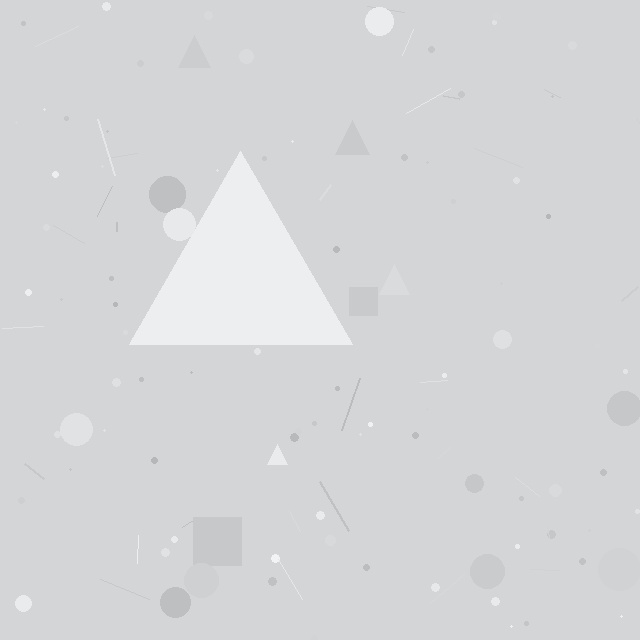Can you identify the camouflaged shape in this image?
The camouflaged shape is a triangle.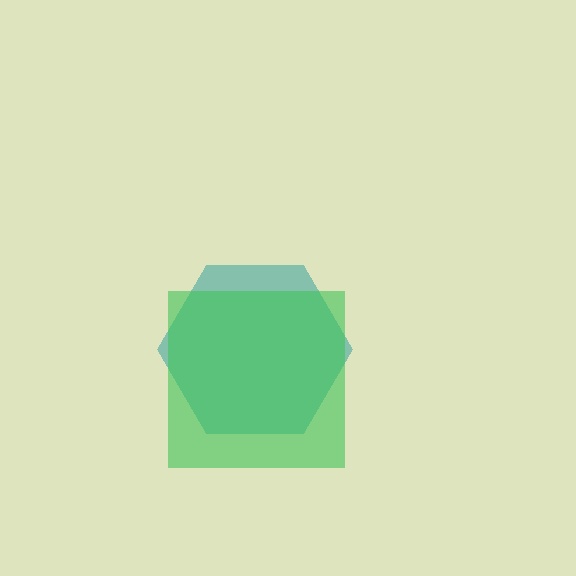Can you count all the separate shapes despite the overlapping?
Yes, there are 2 separate shapes.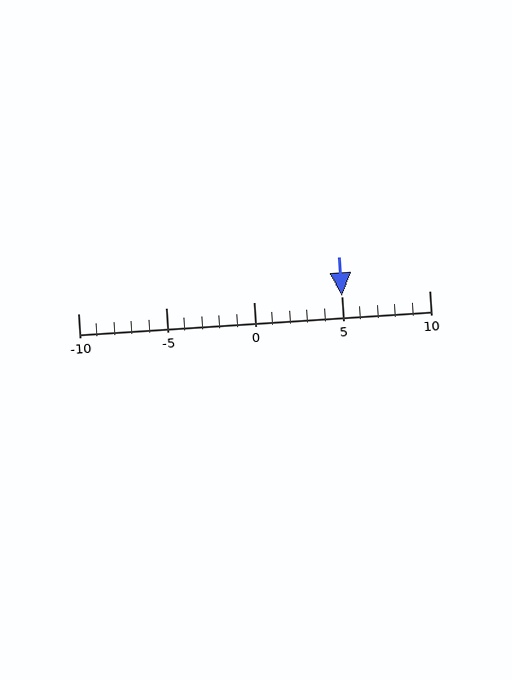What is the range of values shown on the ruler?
The ruler shows values from -10 to 10.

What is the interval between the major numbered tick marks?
The major tick marks are spaced 5 units apart.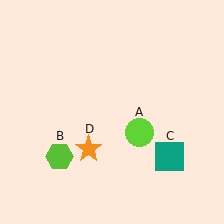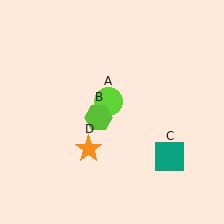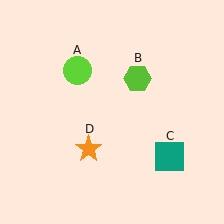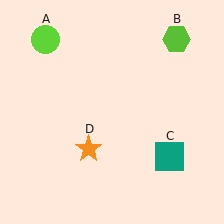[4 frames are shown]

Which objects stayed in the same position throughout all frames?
Teal square (object C) and orange star (object D) remained stationary.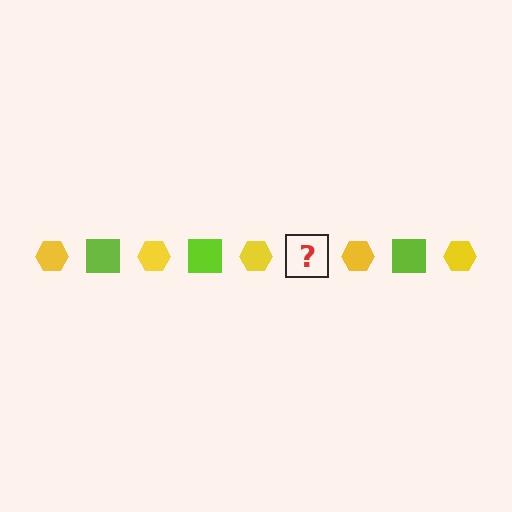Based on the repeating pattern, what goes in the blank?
The blank should be a lime square.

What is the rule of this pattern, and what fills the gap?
The rule is that the pattern alternates between yellow hexagon and lime square. The gap should be filled with a lime square.